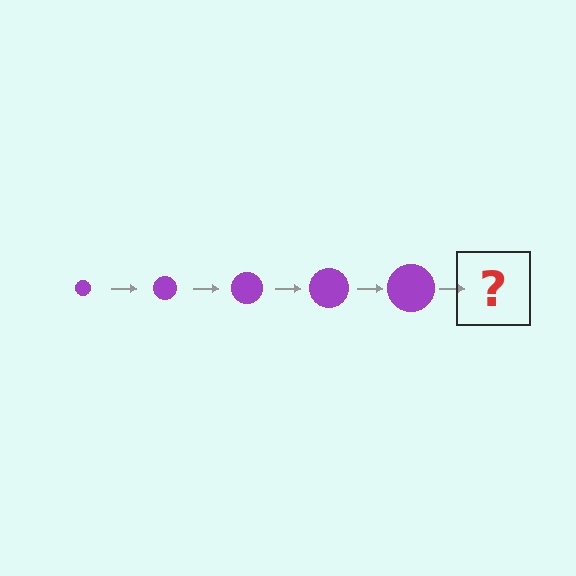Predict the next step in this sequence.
The next step is a purple circle, larger than the previous one.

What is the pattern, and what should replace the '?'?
The pattern is that the circle gets progressively larger each step. The '?' should be a purple circle, larger than the previous one.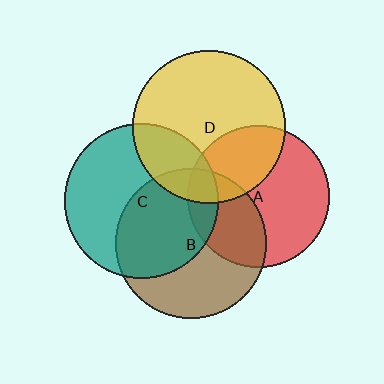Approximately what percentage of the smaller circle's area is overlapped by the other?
Approximately 50%.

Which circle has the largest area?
Circle C (teal).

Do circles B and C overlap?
Yes.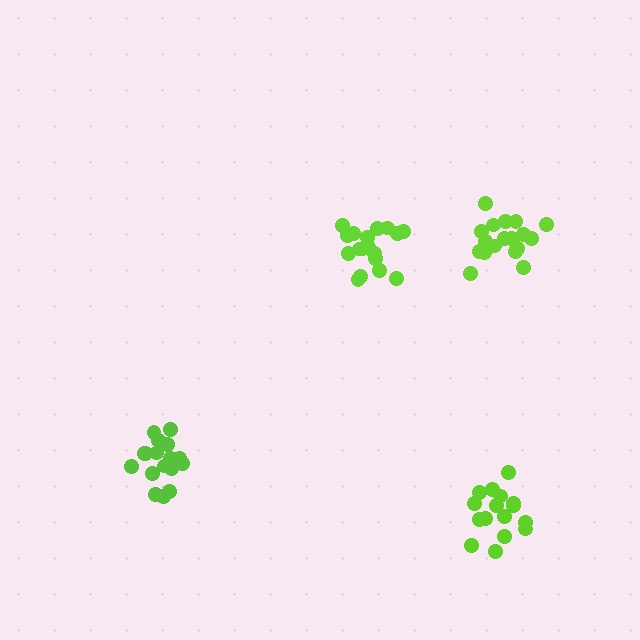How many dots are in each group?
Group 1: 18 dots, Group 2: 18 dots, Group 3: 17 dots, Group 4: 16 dots (69 total).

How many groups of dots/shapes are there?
There are 4 groups.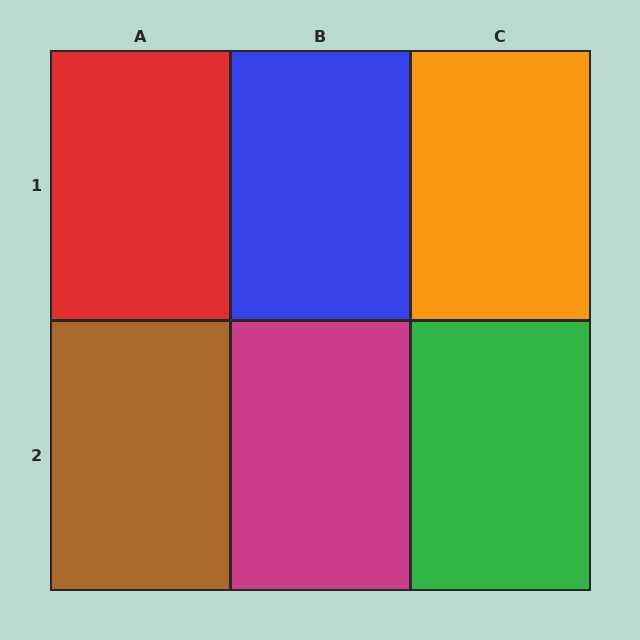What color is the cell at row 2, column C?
Green.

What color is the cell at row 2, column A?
Brown.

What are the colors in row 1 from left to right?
Red, blue, orange.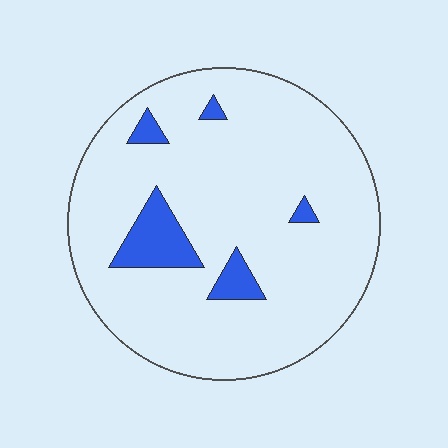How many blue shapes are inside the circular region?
5.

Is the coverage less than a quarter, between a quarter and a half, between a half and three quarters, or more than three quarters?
Less than a quarter.